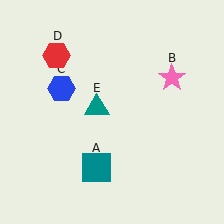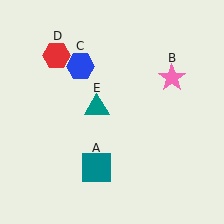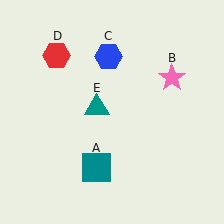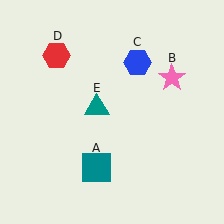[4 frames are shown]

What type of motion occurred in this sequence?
The blue hexagon (object C) rotated clockwise around the center of the scene.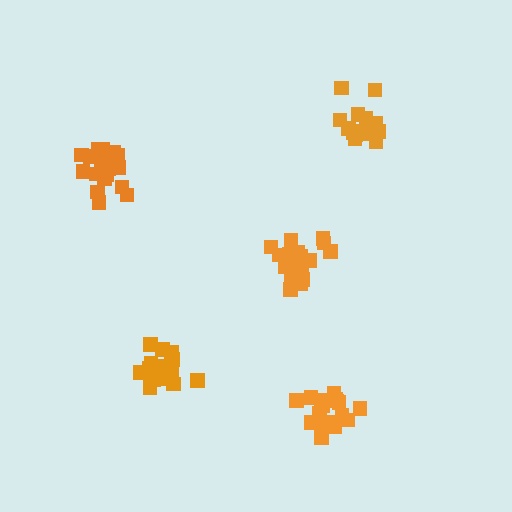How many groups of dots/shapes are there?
There are 5 groups.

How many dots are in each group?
Group 1: 18 dots, Group 2: 16 dots, Group 3: 17 dots, Group 4: 20 dots, Group 5: 15 dots (86 total).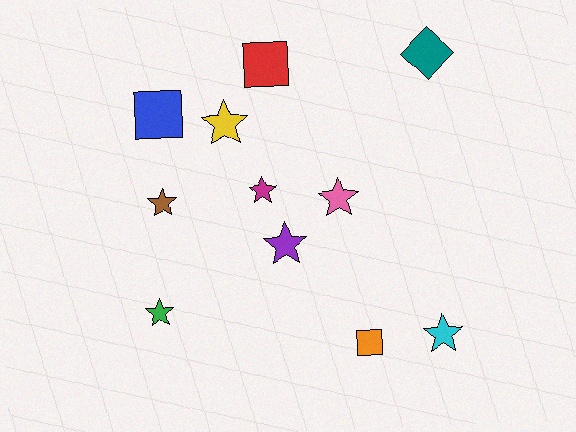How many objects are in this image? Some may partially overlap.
There are 11 objects.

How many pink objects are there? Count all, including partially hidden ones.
There is 1 pink object.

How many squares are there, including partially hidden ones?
There are 3 squares.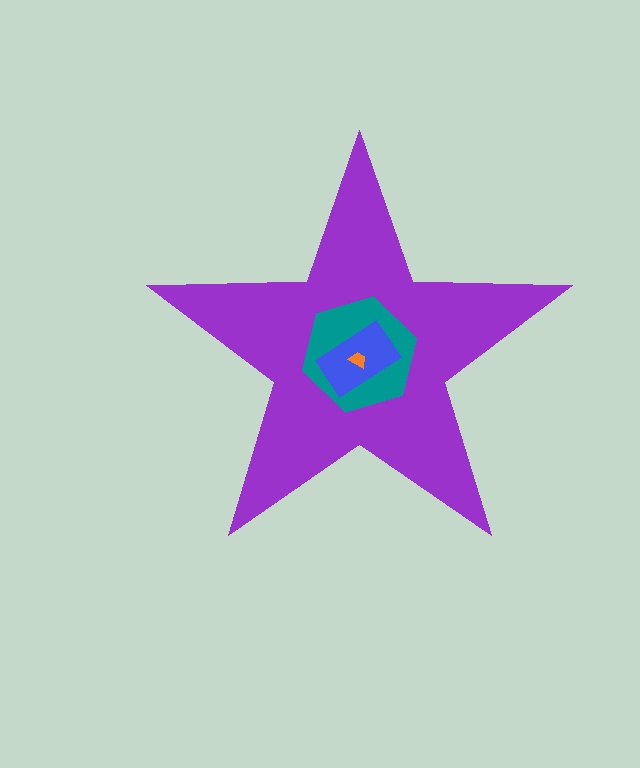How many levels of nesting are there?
4.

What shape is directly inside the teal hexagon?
The blue rectangle.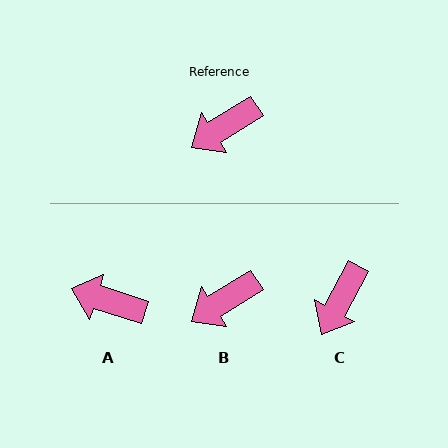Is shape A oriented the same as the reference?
No, it is off by about 49 degrees.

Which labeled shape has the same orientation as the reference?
B.